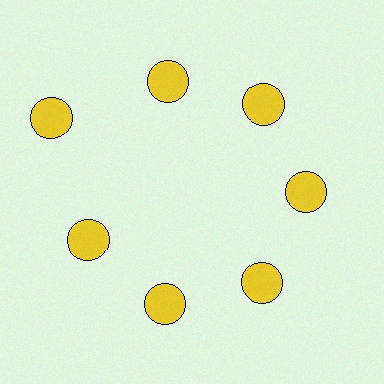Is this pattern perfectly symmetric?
No. The 7 yellow circles are arranged in a ring, but one element near the 10 o'clock position is pushed outward from the center, breaking the 7-fold rotational symmetry.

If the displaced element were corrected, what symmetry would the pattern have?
It would have 7-fold rotational symmetry — the pattern would map onto itself every 51 degrees.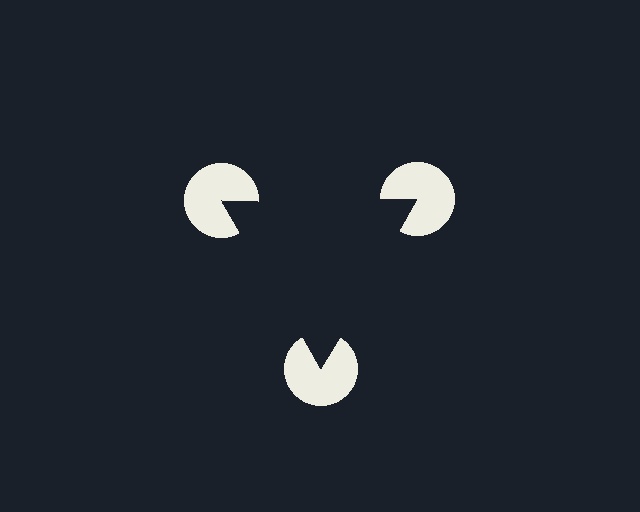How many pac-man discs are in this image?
There are 3 — one at each vertex of the illusory triangle.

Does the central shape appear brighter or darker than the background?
It typically appears slightly darker than the background, even though no actual brightness change is drawn.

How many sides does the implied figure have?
3 sides.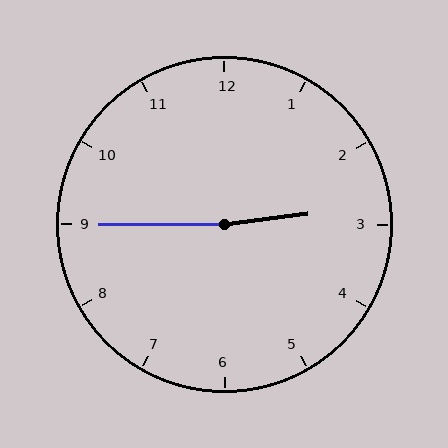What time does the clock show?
2:45.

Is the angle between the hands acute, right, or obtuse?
It is obtuse.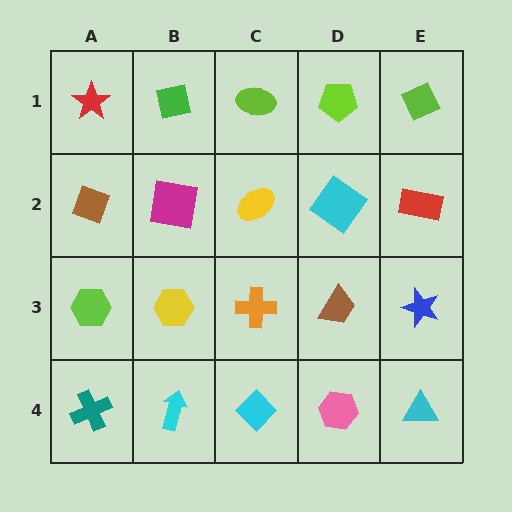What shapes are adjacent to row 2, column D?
A lime pentagon (row 1, column D), a brown trapezoid (row 3, column D), a yellow ellipse (row 2, column C), a red rectangle (row 2, column E).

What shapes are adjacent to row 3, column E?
A red rectangle (row 2, column E), a cyan triangle (row 4, column E), a brown trapezoid (row 3, column D).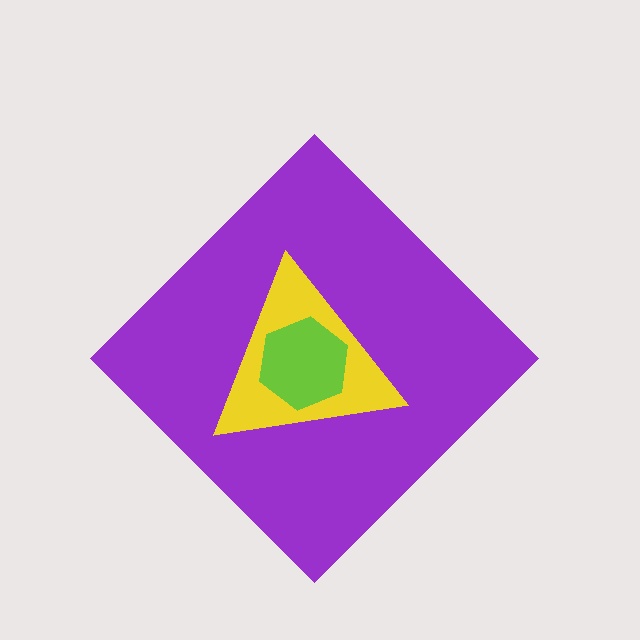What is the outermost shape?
The purple diamond.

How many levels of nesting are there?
3.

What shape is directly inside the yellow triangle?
The lime hexagon.